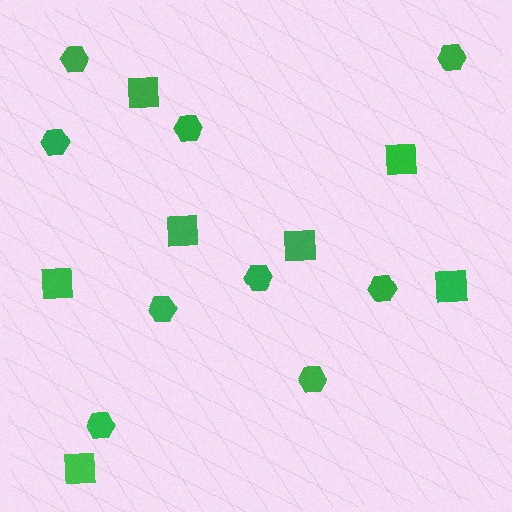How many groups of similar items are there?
There are 2 groups: one group of hexagons (9) and one group of squares (7).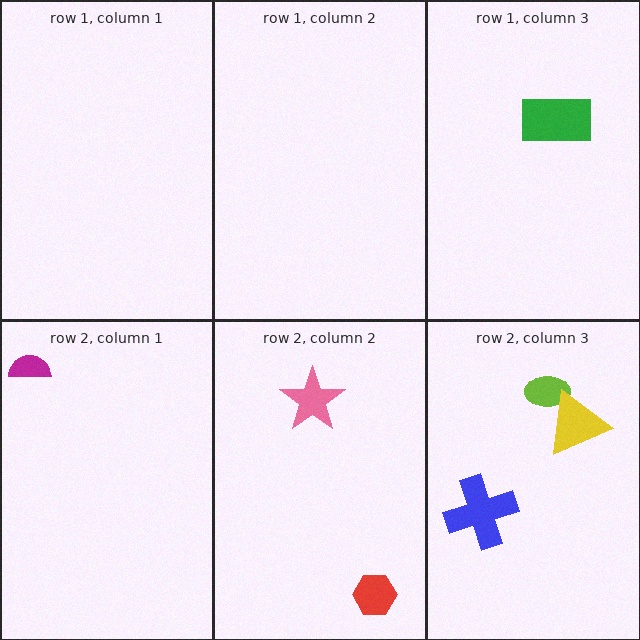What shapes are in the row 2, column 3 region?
The lime ellipse, the blue cross, the yellow triangle.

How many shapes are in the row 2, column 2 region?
2.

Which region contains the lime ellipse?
The row 2, column 3 region.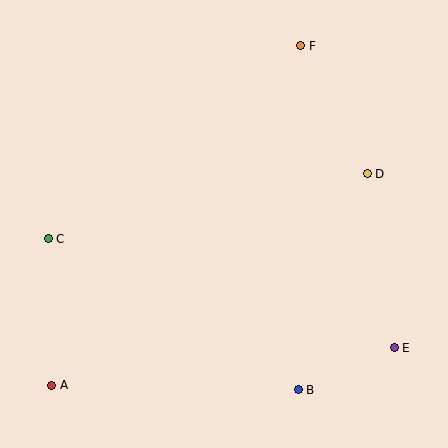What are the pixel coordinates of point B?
Point B is at (298, 390).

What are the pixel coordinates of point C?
Point C is at (48, 239).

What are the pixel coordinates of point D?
Point D is at (367, 174).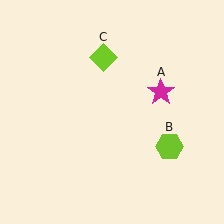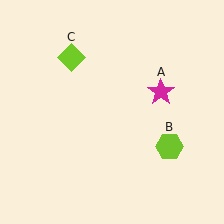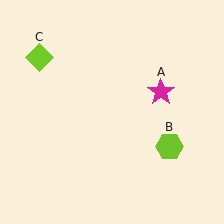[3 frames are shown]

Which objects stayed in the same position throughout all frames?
Magenta star (object A) and lime hexagon (object B) remained stationary.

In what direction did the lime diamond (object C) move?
The lime diamond (object C) moved left.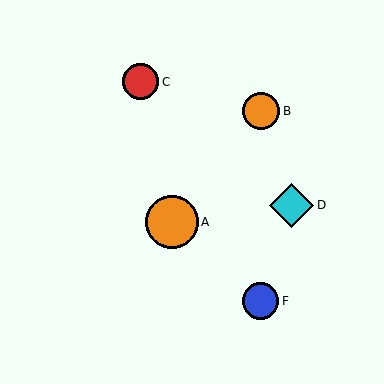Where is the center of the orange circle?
The center of the orange circle is at (261, 111).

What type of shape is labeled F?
Shape F is a blue circle.